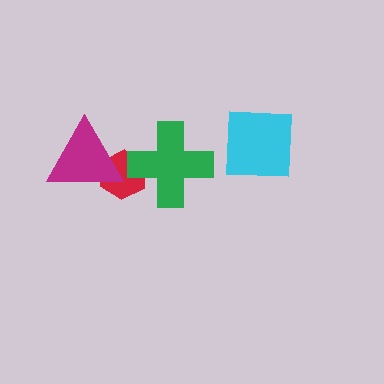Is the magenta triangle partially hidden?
No, no other shape covers it.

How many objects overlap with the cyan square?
0 objects overlap with the cyan square.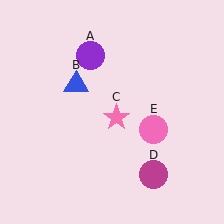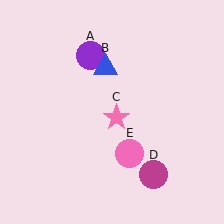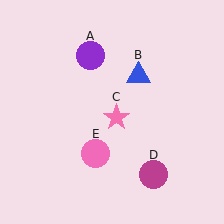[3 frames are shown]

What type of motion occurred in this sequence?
The blue triangle (object B), pink circle (object E) rotated clockwise around the center of the scene.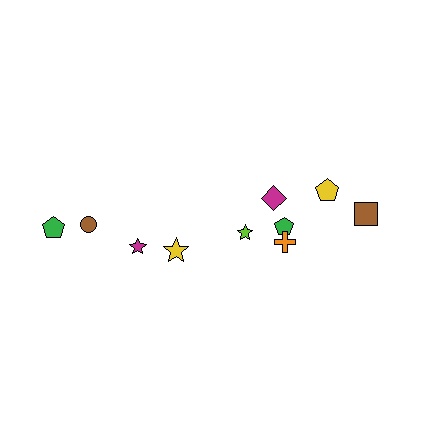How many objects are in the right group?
There are 6 objects.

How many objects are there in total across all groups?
There are 10 objects.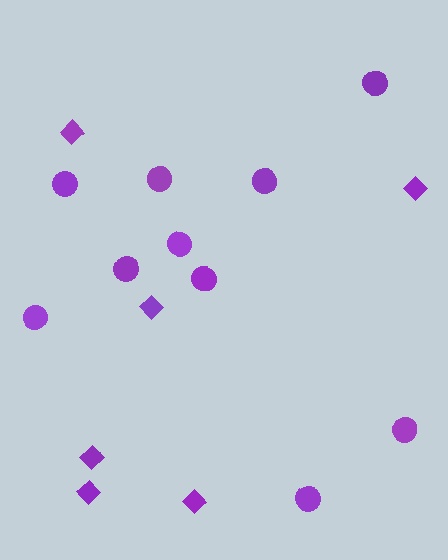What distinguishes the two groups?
There are 2 groups: one group of diamonds (6) and one group of circles (10).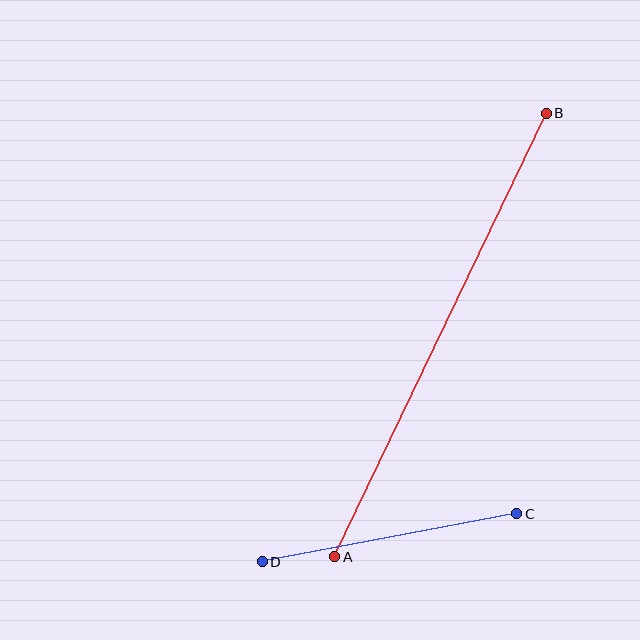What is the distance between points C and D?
The distance is approximately 259 pixels.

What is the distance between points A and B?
The distance is approximately 491 pixels.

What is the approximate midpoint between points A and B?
The midpoint is at approximately (441, 335) pixels.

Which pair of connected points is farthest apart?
Points A and B are farthest apart.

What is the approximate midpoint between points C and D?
The midpoint is at approximately (390, 538) pixels.